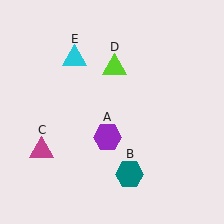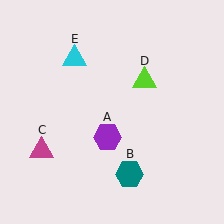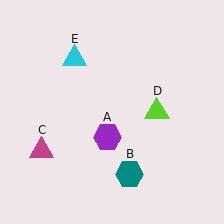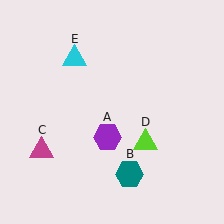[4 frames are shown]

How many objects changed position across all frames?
1 object changed position: lime triangle (object D).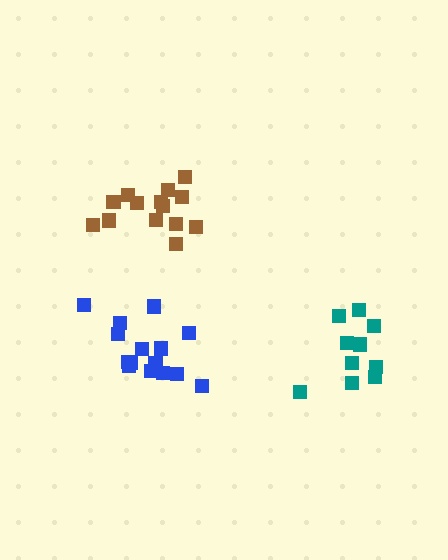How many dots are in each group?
Group 1: 14 dots, Group 2: 15 dots, Group 3: 10 dots (39 total).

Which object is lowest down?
The blue cluster is bottommost.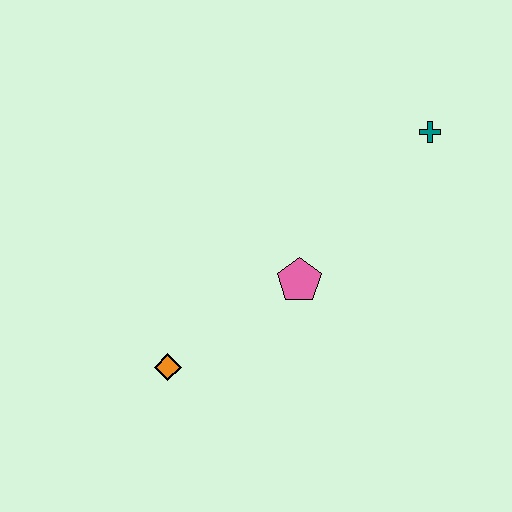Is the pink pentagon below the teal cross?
Yes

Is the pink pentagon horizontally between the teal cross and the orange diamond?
Yes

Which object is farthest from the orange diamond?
The teal cross is farthest from the orange diamond.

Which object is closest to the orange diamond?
The pink pentagon is closest to the orange diamond.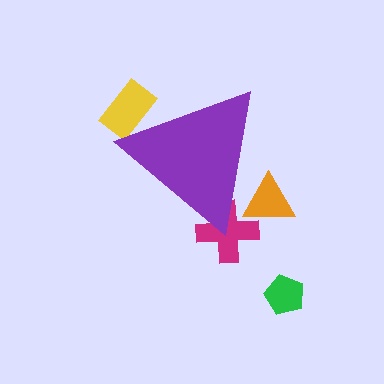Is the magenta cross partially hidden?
Yes, the magenta cross is partially hidden behind the purple triangle.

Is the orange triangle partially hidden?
Yes, the orange triangle is partially hidden behind the purple triangle.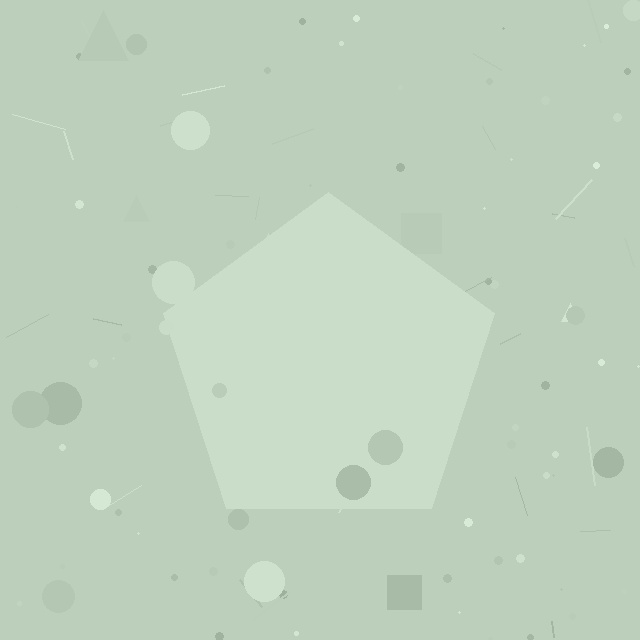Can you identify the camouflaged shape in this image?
The camouflaged shape is a pentagon.